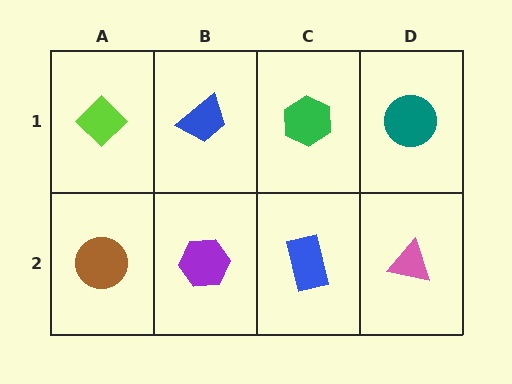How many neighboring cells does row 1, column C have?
3.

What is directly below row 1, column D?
A pink triangle.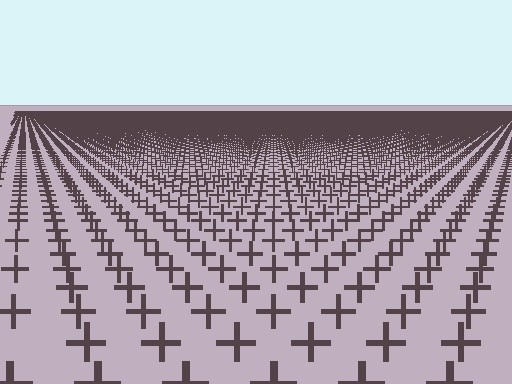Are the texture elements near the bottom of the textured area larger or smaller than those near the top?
Larger. Near the bottom, elements are closer to the viewer and appear at a bigger on-screen size.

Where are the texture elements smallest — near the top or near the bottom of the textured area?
Near the top.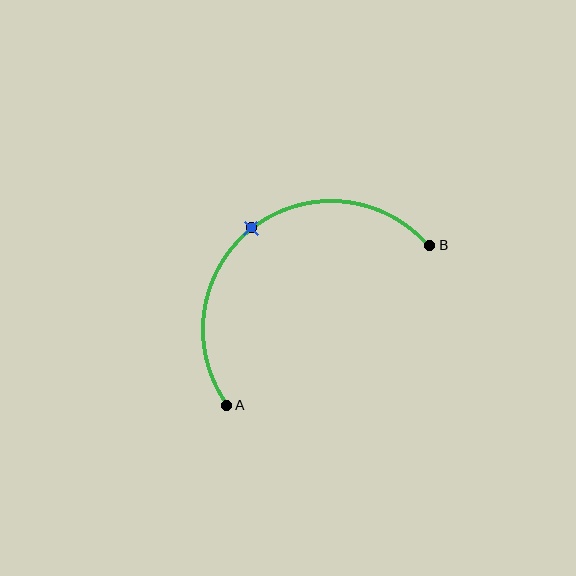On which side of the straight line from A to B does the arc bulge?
The arc bulges above and to the left of the straight line connecting A and B.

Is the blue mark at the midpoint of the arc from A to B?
Yes. The blue mark lies on the arc at equal arc-length from both A and B — it is the arc midpoint.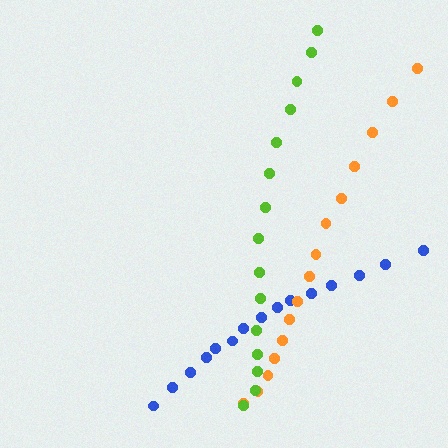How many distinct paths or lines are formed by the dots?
There are 3 distinct paths.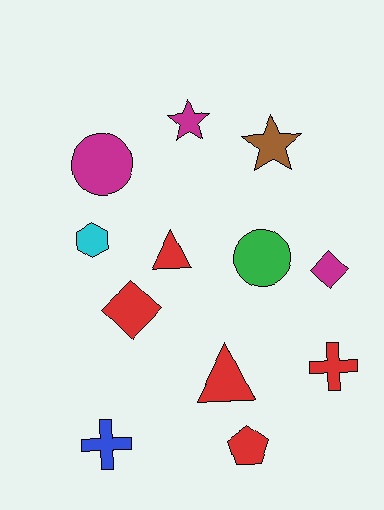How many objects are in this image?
There are 12 objects.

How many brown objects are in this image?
There is 1 brown object.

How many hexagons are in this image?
There is 1 hexagon.